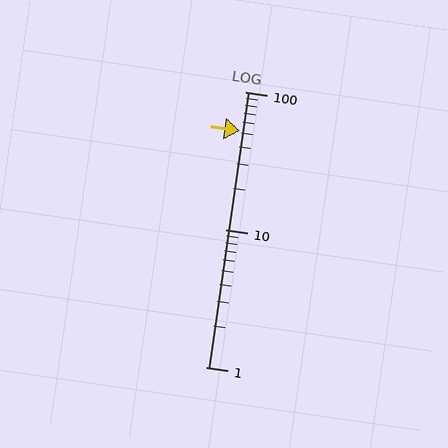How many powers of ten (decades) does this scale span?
The scale spans 2 decades, from 1 to 100.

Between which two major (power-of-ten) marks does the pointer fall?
The pointer is between 10 and 100.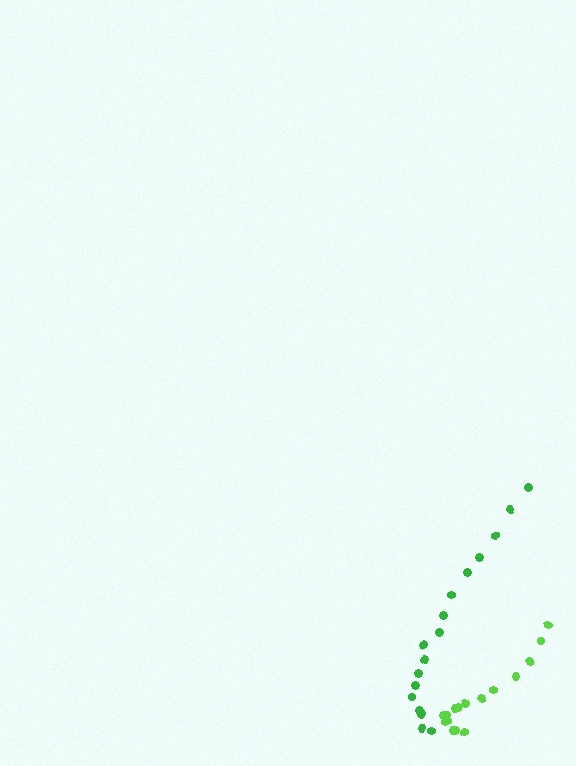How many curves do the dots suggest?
There are 2 distinct paths.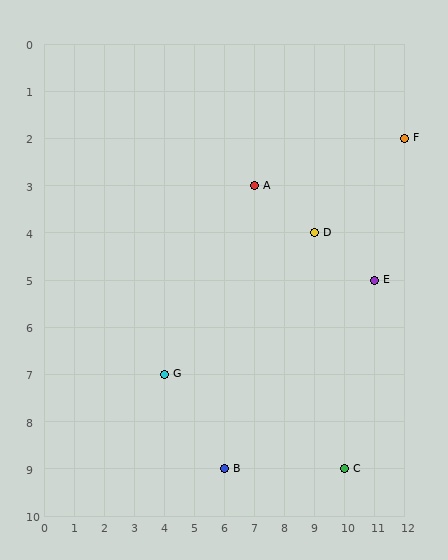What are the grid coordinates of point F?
Point F is at grid coordinates (12, 2).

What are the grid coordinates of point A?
Point A is at grid coordinates (7, 3).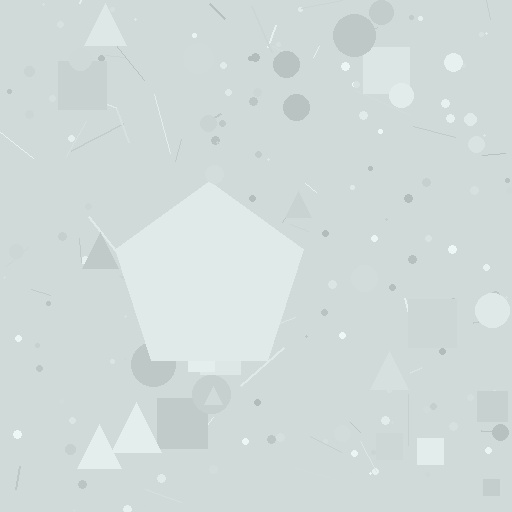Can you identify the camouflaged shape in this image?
The camouflaged shape is a pentagon.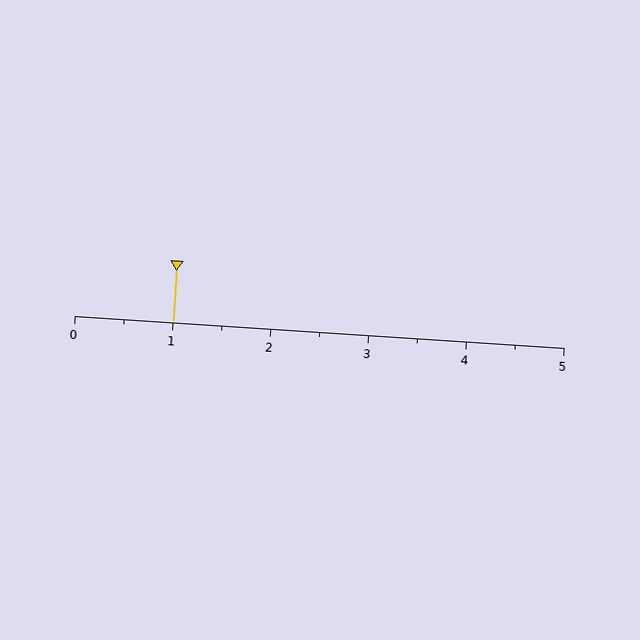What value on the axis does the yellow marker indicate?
The marker indicates approximately 1.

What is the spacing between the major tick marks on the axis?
The major ticks are spaced 1 apart.